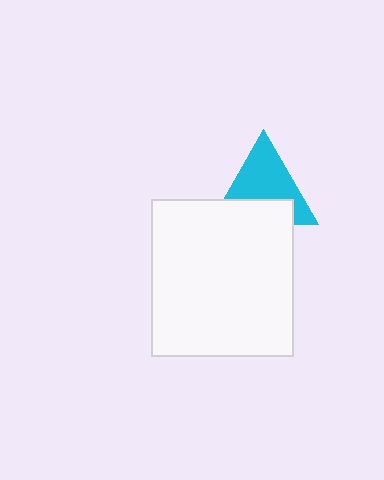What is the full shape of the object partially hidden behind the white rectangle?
The partially hidden object is a cyan triangle.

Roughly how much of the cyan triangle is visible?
About half of it is visible (roughly 62%).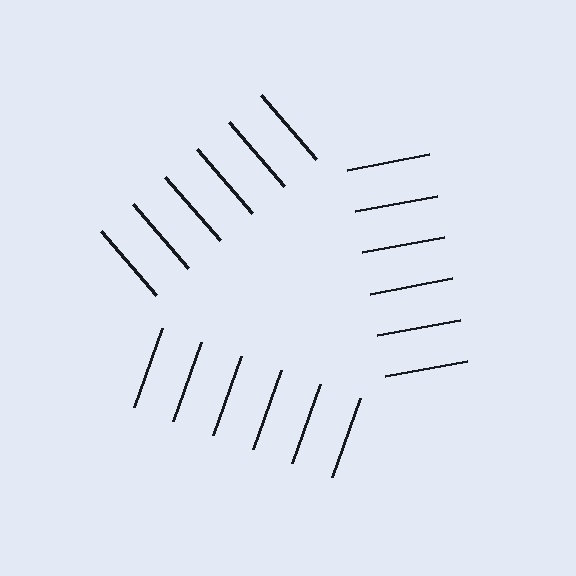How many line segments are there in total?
18 — 6 along each of the 3 edges.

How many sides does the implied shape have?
3 sides — the line-ends trace a triangle.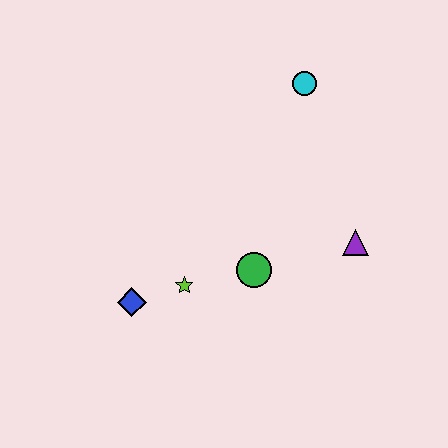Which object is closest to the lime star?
The blue diamond is closest to the lime star.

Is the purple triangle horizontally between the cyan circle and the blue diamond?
No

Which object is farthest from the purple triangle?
The blue diamond is farthest from the purple triangle.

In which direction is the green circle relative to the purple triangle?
The green circle is to the left of the purple triangle.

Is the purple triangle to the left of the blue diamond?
No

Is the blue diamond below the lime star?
Yes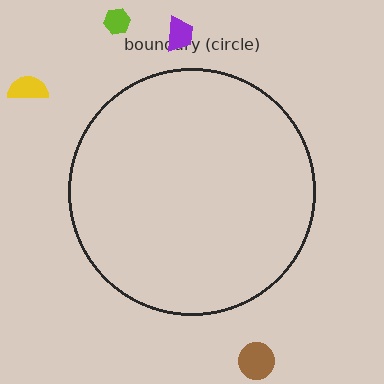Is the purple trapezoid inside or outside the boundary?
Outside.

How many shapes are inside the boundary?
0 inside, 4 outside.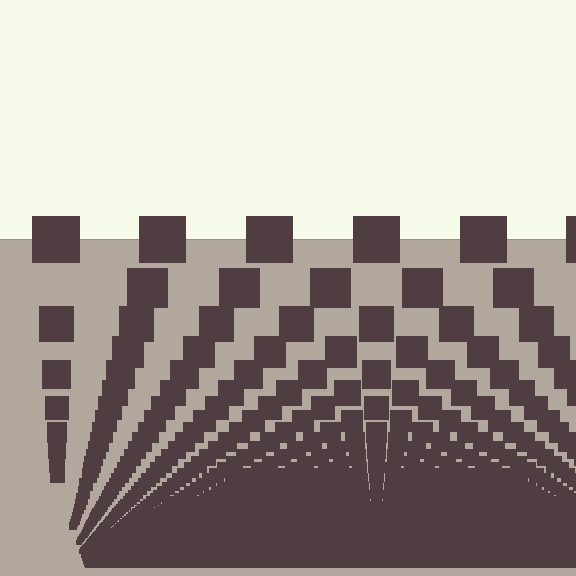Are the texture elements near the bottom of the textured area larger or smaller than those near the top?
Smaller. The gradient is inverted — elements near the bottom are smaller and denser.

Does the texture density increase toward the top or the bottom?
Density increases toward the bottom.